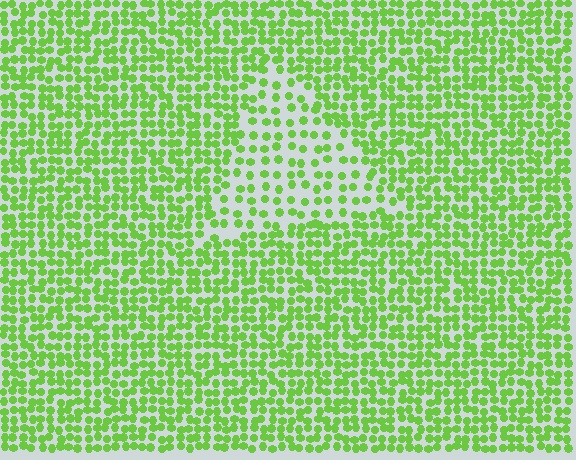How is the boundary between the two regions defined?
The boundary is defined by a change in element density (approximately 2.0x ratio). All elements are the same color, size, and shape.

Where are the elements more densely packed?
The elements are more densely packed outside the triangle boundary.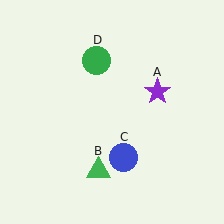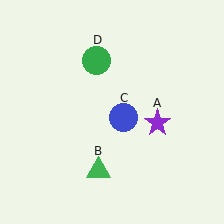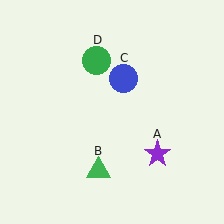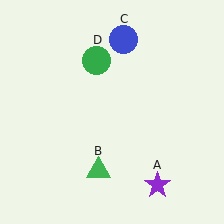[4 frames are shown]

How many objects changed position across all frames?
2 objects changed position: purple star (object A), blue circle (object C).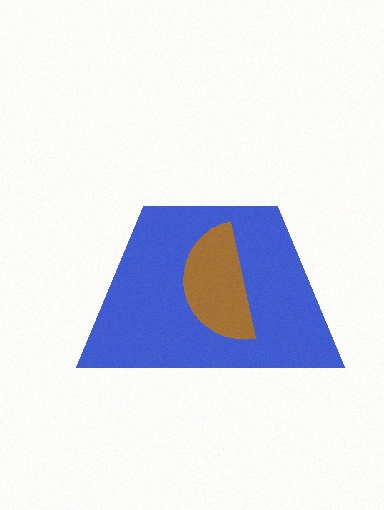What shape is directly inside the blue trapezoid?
The brown semicircle.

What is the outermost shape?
The blue trapezoid.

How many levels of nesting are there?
2.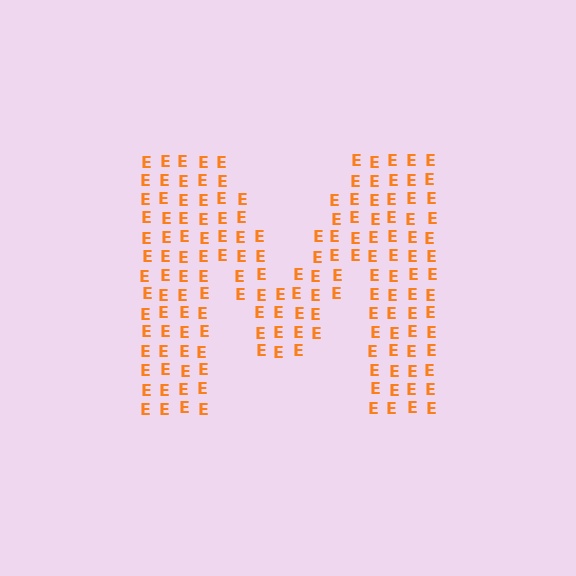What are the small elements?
The small elements are letter E's.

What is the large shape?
The large shape is the letter M.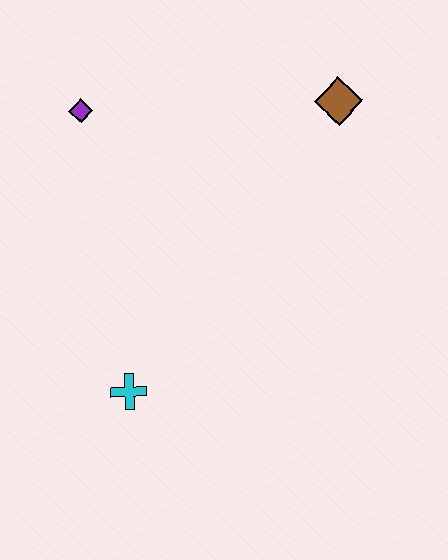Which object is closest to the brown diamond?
The purple diamond is closest to the brown diamond.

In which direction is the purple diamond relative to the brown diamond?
The purple diamond is to the left of the brown diamond.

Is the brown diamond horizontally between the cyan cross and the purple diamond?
No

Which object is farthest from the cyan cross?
The brown diamond is farthest from the cyan cross.